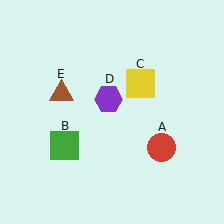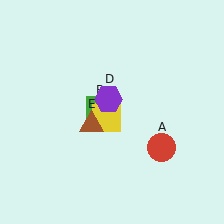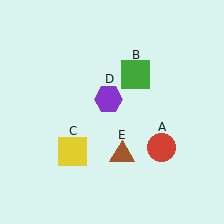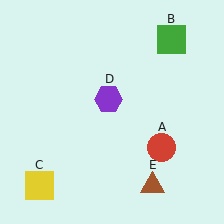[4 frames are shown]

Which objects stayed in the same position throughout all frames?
Red circle (object A) and purple hexagon (object D) remained stationary.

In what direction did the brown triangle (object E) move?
The brown triangle (object E) moved down and to the right.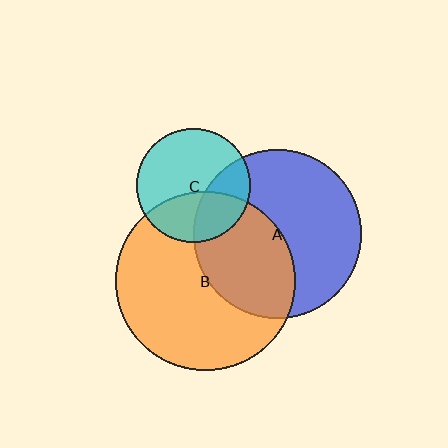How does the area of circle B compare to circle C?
Approximately 2.5 times.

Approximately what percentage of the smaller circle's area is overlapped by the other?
Approximately 35%.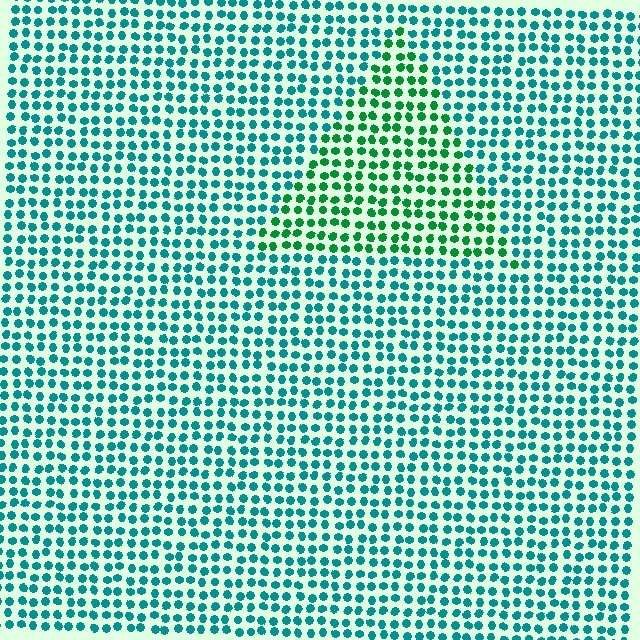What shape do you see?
I see a triangle.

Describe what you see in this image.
The image is filled with small teal elements in a uniform arrangement. A triangle-shaped region is visible where the elements are tinted to a slightly different hue, forming a subtle color boundary.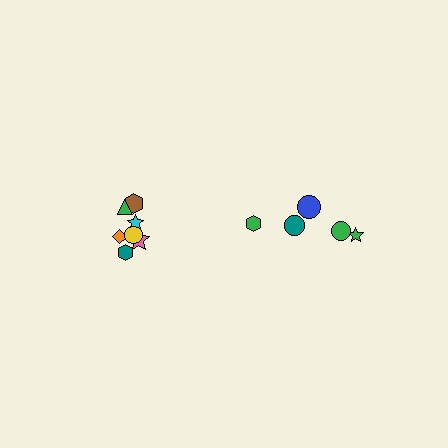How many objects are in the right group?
There are 5 objects.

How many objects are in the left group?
There are 7 objects.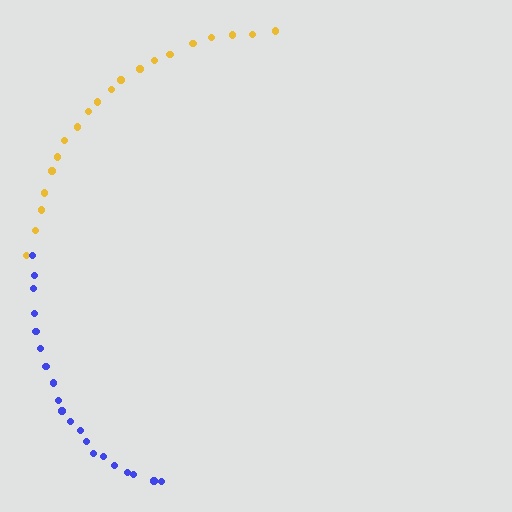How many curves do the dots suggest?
There are 2 distinct paths.